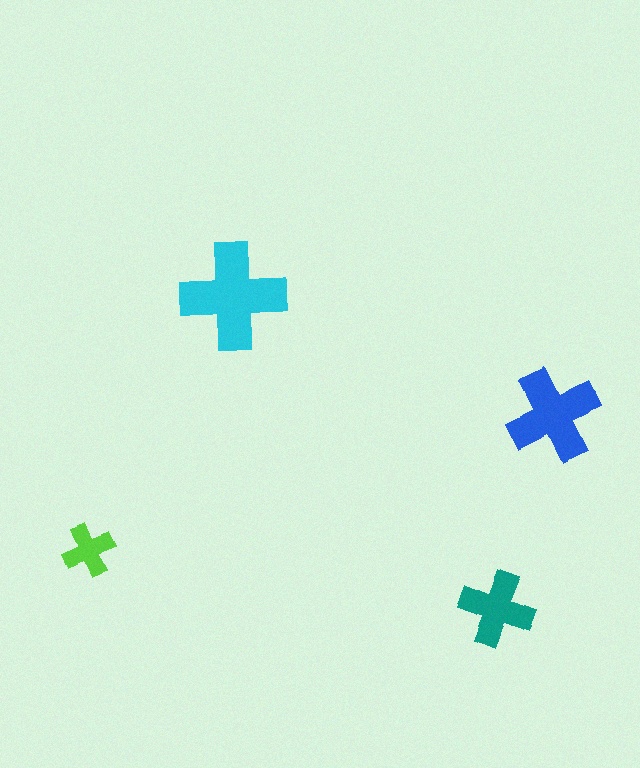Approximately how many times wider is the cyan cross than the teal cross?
About 1.5 times wider.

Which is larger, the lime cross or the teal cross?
The teal one.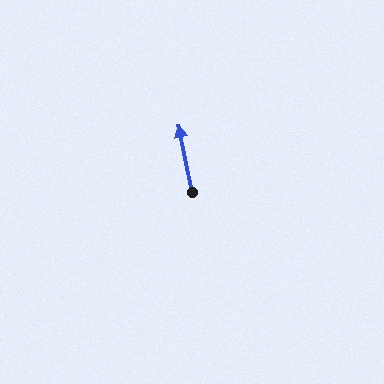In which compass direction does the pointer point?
North.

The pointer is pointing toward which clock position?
Roughly 12 o'clock.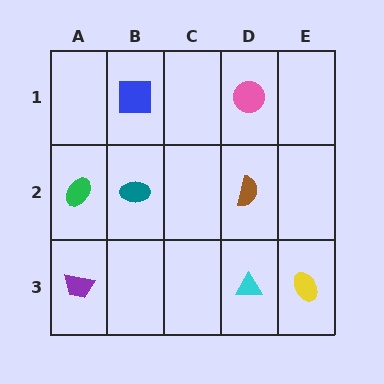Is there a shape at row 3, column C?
No, that cell is empty.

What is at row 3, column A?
A purple trapezoid.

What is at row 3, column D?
A cyan triangle.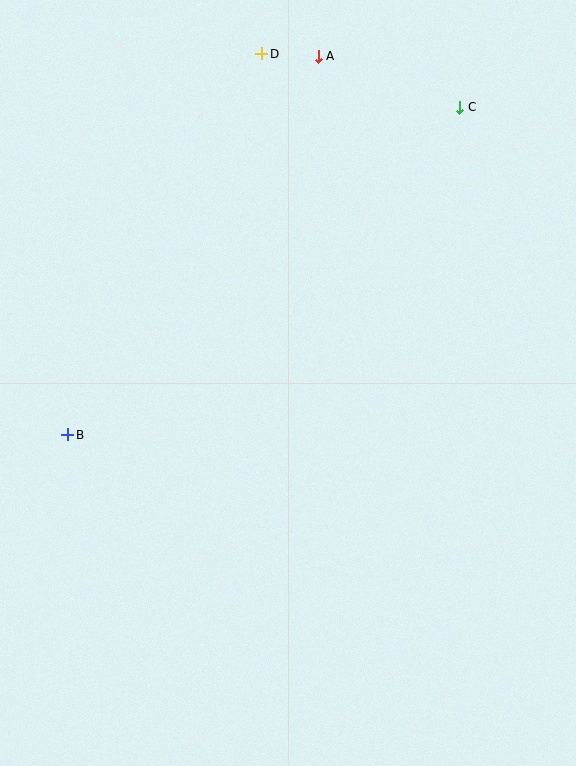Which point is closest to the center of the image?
Point B at (68, 435) is closest to the center.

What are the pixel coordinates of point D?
Point D is at (262, 54).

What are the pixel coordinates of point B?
Point B is at (68, 435).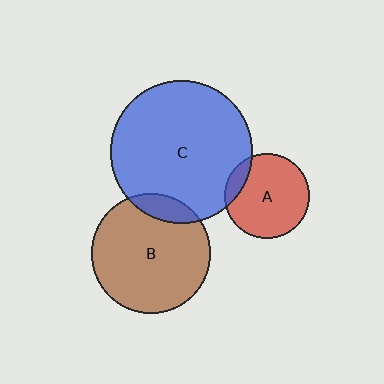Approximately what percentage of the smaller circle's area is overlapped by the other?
Approximately 10%.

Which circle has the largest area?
Circle C (blue).